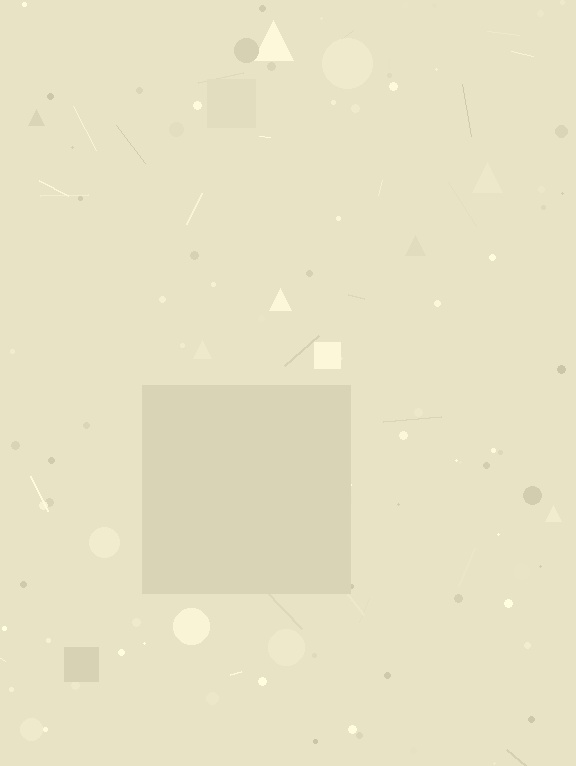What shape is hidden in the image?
A square is hidden in the image.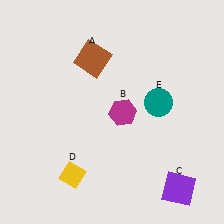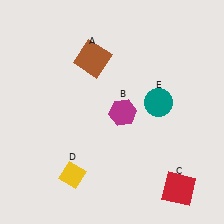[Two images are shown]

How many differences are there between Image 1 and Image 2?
There is 1 difference between the two images.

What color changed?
The square (C) changed from purple in Image 1 to red in Image 2.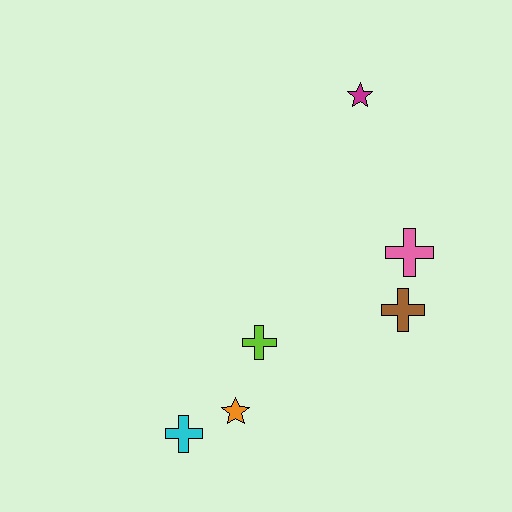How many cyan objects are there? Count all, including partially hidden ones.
There is 1 cyan object.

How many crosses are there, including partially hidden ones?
There are 4 crosses.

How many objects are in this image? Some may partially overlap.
There are 6 objects.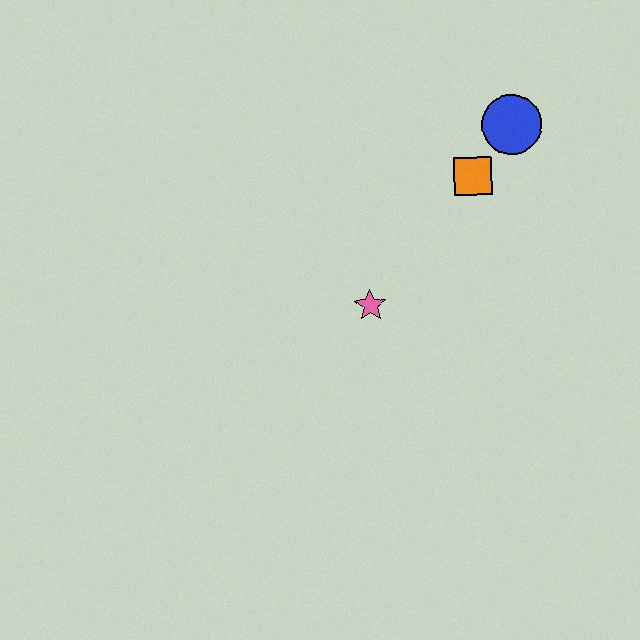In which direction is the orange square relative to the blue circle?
The orange square is below the blue circle.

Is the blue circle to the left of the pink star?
No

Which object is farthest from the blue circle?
The pink star is farthest from the blue circle.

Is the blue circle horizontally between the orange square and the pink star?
No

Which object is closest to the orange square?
The blue circle is closest to the orange square.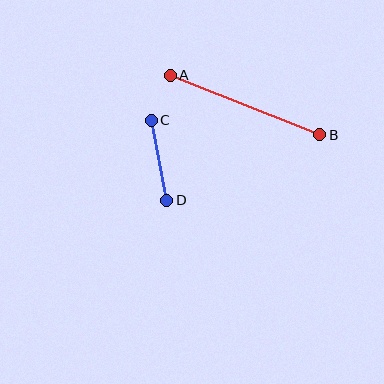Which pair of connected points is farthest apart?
Points A and B are farthest apart.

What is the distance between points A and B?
The distance is approximately 161 pixels.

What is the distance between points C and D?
The distance is approximately 81 pixels.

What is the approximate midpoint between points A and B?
The midpoint is at approximately (245, 105) pixels.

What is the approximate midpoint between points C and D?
The midpoint is at approximately (159, 160) pixels.